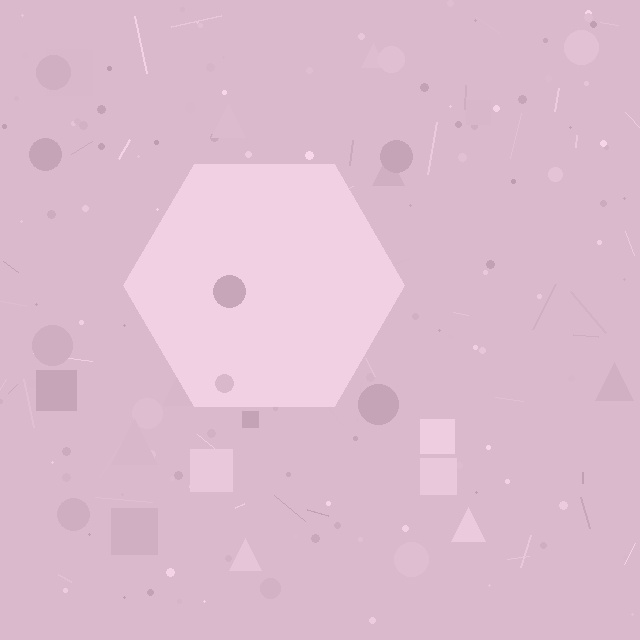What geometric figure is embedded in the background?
A hexagon is embedded in the background.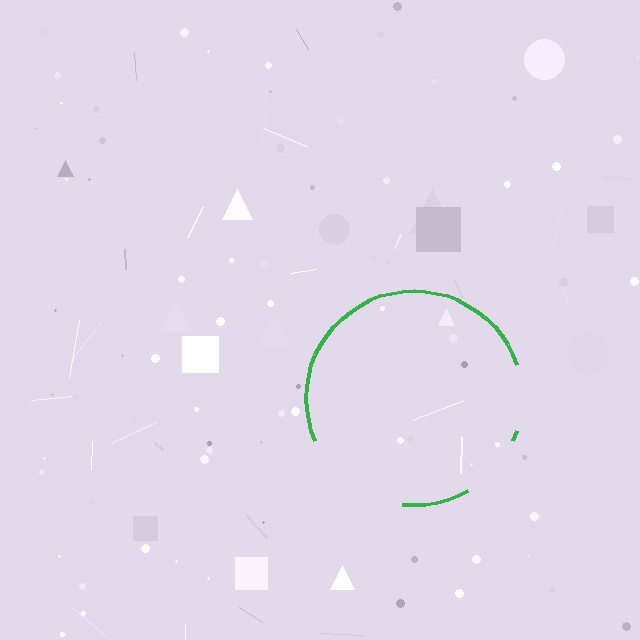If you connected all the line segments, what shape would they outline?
They would outline a circle.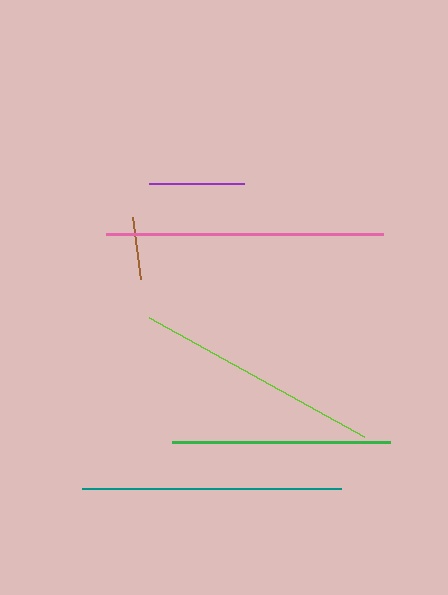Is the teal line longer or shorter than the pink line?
The pink line is longer than the teal line.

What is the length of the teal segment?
The teal segment is approximately 259 pixels long.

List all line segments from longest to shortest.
From longest to shortest: pink, teal, lime, green, purple, brown.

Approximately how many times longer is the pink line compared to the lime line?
The pink line is approximately 1.1 times the length of the lime line.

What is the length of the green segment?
The green segment is approximately 219 pixels long.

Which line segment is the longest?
The pink line is the longest at approximately 276 pixels.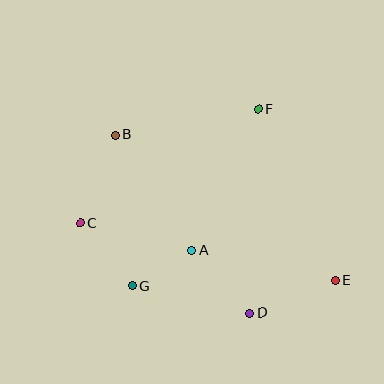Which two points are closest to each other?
Points A and G are closest to each other.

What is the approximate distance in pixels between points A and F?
The distance between A and F is approximately 156 pixels.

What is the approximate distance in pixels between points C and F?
The distance between C and F is approximately 212 pixels.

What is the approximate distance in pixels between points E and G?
The distance between E and G is approximately 203 pixels.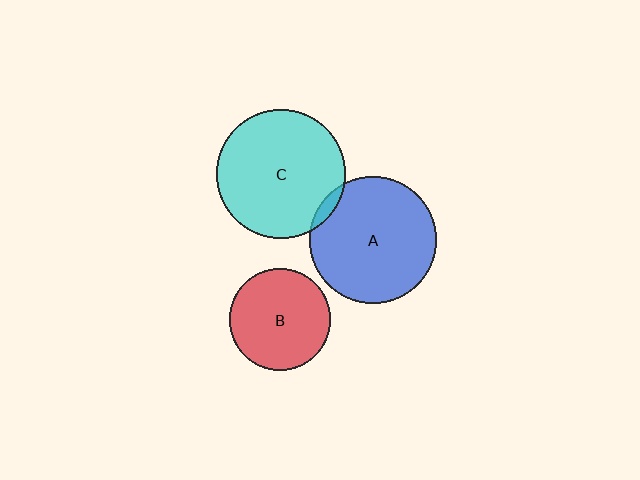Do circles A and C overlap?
Yes.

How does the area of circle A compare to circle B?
Approximately 1.6 times.